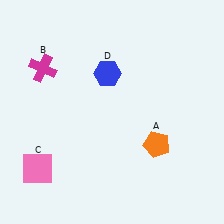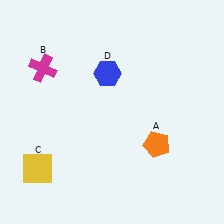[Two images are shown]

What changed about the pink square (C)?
In Image 1, C is pink. In Image 2, it changed to yellow.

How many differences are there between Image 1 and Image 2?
There is 1 difference between the two images.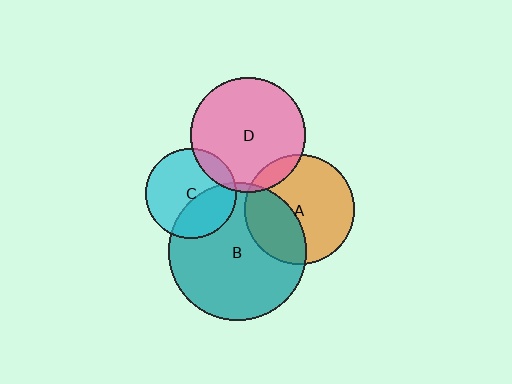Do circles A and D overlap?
Yes.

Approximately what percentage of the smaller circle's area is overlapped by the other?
Approximately 10%.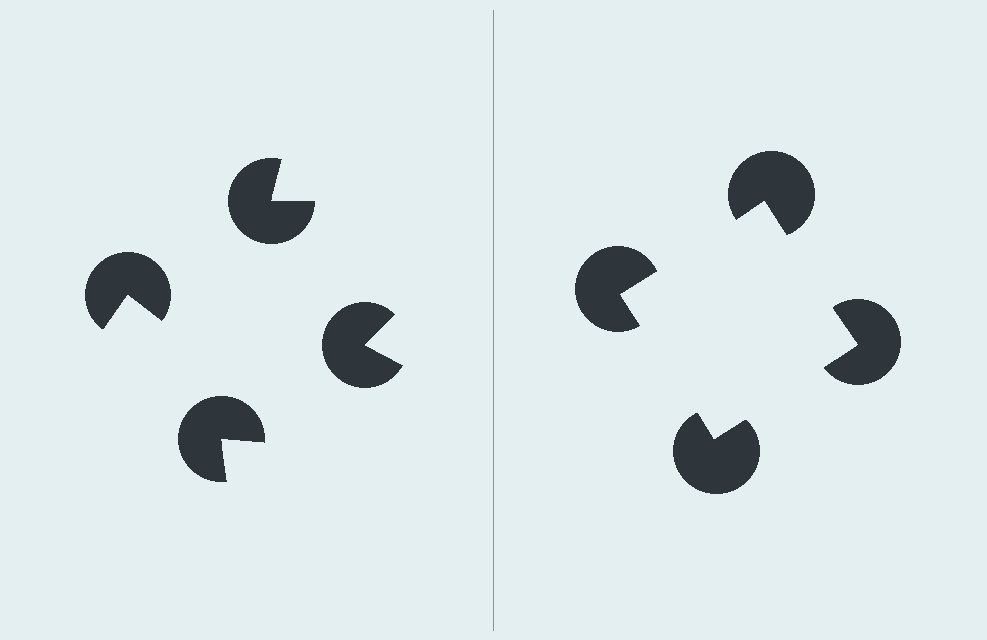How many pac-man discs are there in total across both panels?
8 — 4 on each side.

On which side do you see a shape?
An illusory square appears on the right side. On the left side the wedge cuts are rotated, so no coherent shape forms.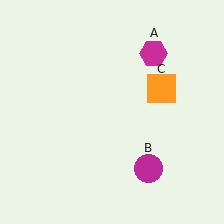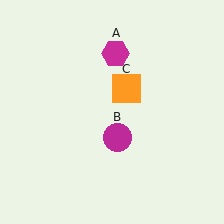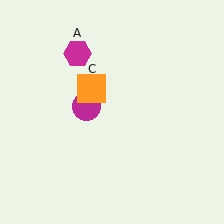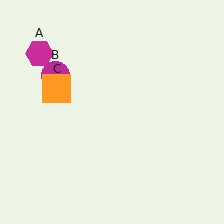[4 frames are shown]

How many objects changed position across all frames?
3 objects changed position: magenta hexagon (object A), magenta circle (object B), orange square (object C).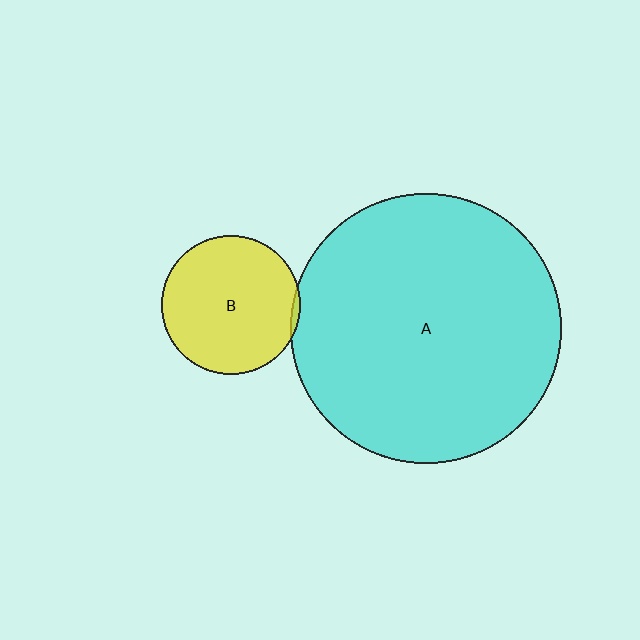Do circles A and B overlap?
Yes.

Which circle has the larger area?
Circle A (cyan).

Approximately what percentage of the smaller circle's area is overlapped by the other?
Approximately 5%.